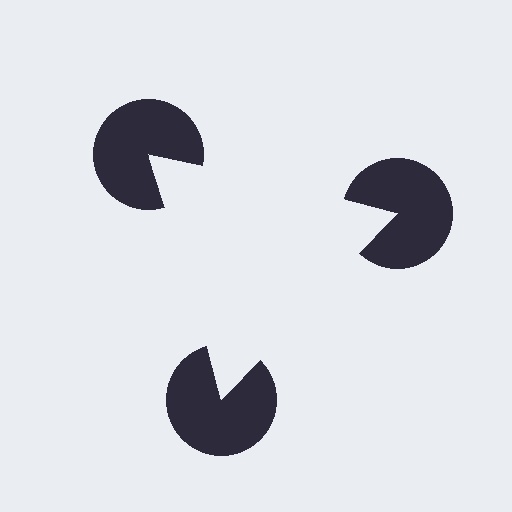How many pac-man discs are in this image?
There are 3 — one at each vertex of the illusory triangle.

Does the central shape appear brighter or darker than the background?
It typically appears slightly brighter than the background, even though no actual brightness change is drawn.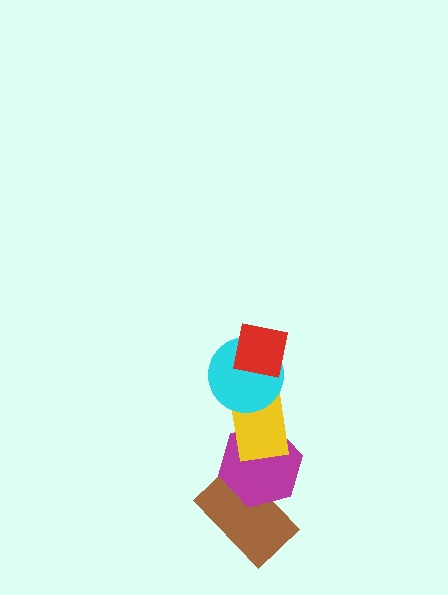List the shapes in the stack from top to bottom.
From top to bottom: the red square, the cyan circle, the yellow rectangle, the magenta hexagon, the brown rectangle.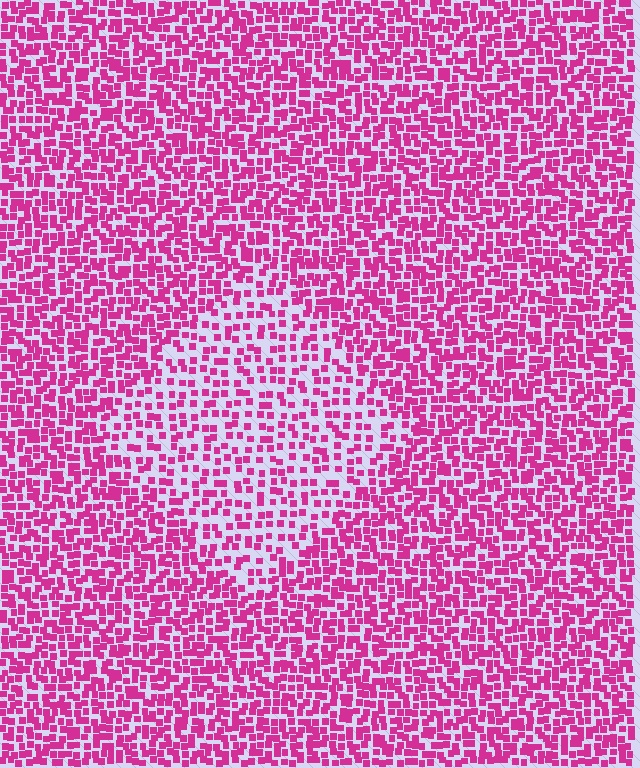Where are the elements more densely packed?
The elements are more densely packed outside the diamond boundary.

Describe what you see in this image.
The image contains small magenta elements arranged at two different densities. A diamond-shaped region is visible where the elements are less densely packed than the surrounding area.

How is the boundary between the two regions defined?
The boundary is defined by a change in element density (approximately 1.8x ratio). All elements are the same color, size, and shape.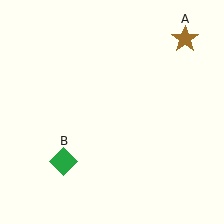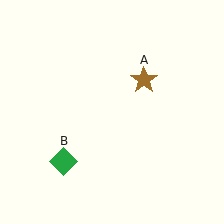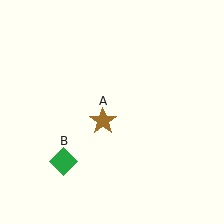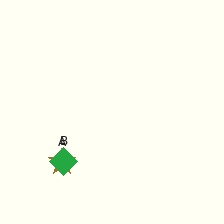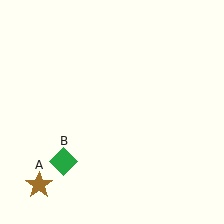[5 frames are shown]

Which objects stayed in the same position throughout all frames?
Green diamond (object B) remained stationary.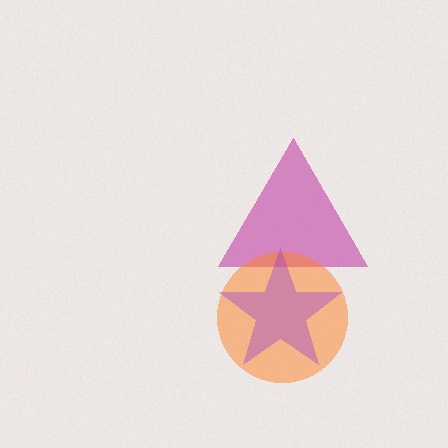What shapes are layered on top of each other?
The layered shapes are: a magenta triangle, an orange circle, a purple star.